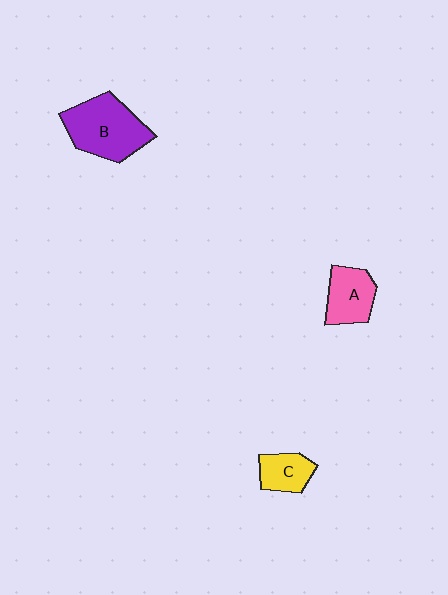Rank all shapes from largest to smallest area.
From largest to smallest: B (purple), A (pink), C (yellow).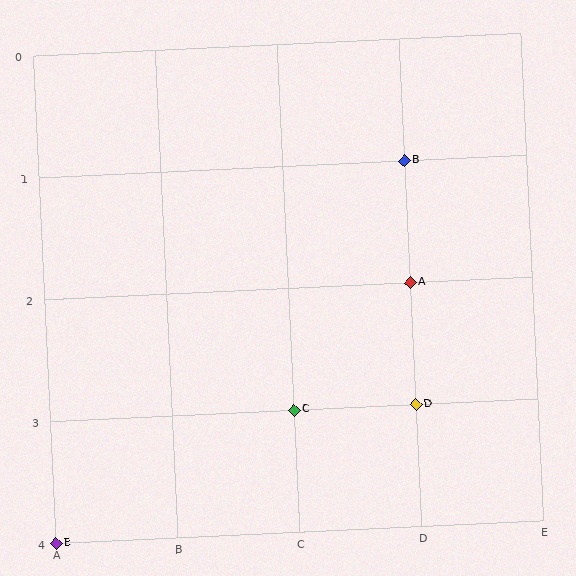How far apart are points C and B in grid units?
Points C and B are 1 column and 2 rows apart (about 2.2 grid units diagonally).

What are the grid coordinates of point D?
Point D is at grid coordinates (D, 3).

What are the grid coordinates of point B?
Point B is at grid coordinates (D, 1).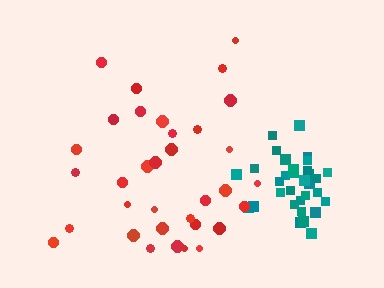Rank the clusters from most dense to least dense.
teal, red.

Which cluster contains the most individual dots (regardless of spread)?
Red (34).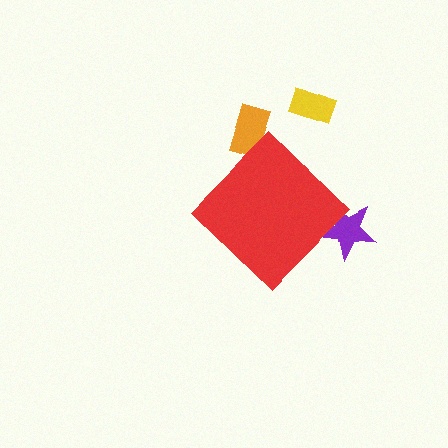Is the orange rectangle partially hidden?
Yes, the orange rectangle is partially hidden behind the red diamond.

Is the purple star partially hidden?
Yes, the purple star is partially hidden behind the red diamond.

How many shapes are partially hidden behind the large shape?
2 shapes are partially hidden.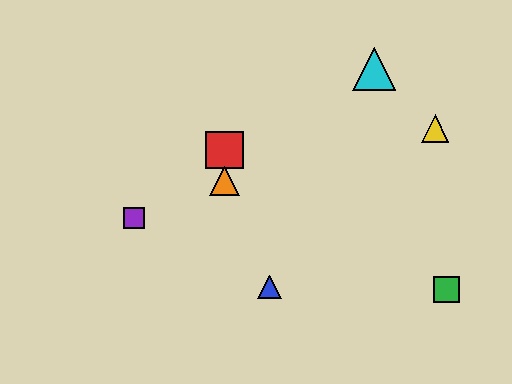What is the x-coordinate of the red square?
The red square is at x≈225.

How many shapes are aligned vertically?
2 shapes (the red square, the orange triangle) are aligned vertically.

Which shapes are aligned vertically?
The red square, the orange triangle are aligned vertically.